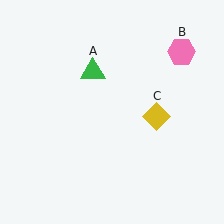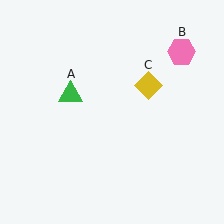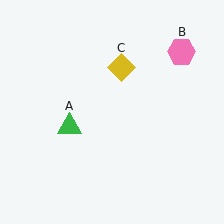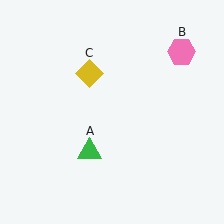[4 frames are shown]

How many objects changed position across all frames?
2 objects changed position: green triangle (object A), yellow diamond (object C).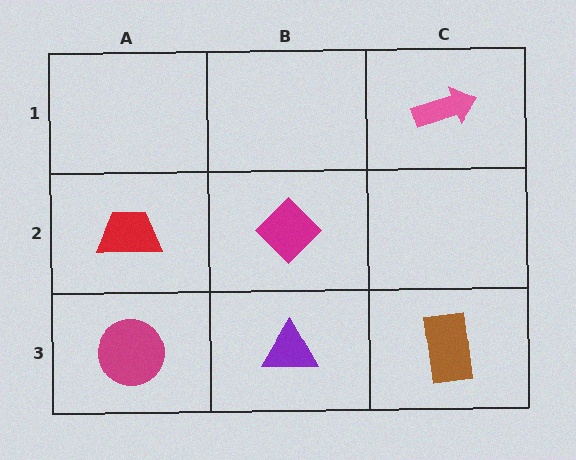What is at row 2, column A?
A red trapezoid.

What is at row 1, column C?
A pink arrow.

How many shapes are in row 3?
3 shapes.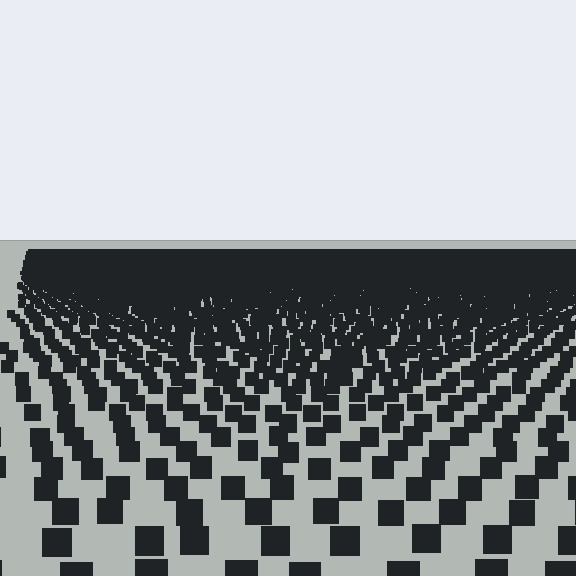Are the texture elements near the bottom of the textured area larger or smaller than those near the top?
Larger. Near the bottom, elements are closer to the viewer and appear at a bigger on-screen size.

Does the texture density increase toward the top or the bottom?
Density increases toward the top.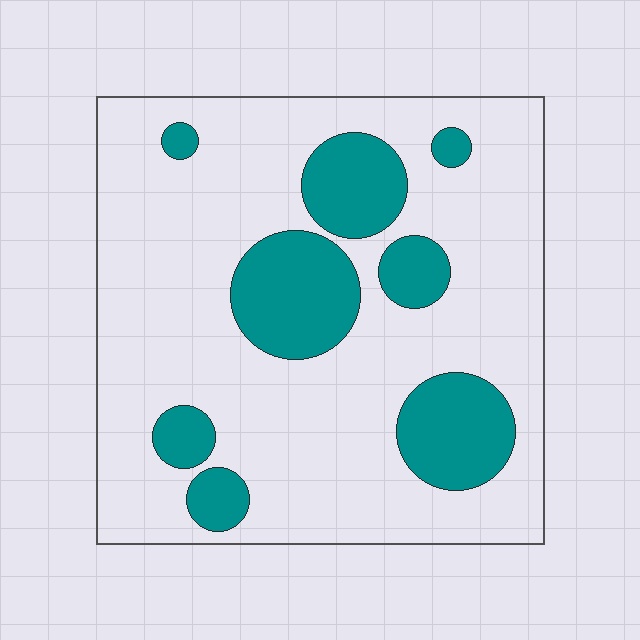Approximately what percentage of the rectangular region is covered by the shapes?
Approximately 25%.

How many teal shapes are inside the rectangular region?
8.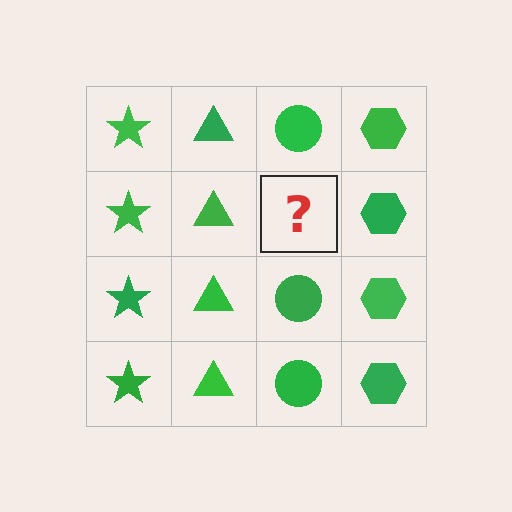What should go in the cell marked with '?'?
The missing cell should contain a green circle.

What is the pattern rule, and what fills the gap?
The rule is that each column has a consistent shape. The gap should be filled with a green circle.